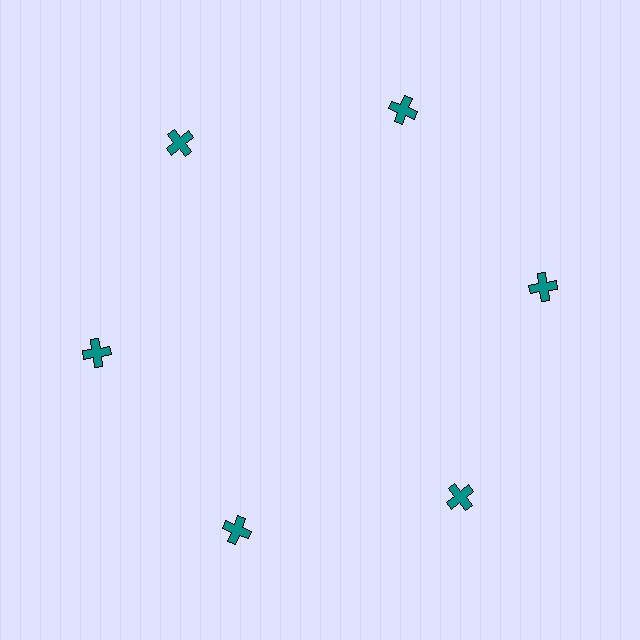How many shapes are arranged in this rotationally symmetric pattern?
There are 6 shapes, arranged in 6 groups of 1.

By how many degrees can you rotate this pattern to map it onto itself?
The pattern maps onto itself every 60 degrees of rotation.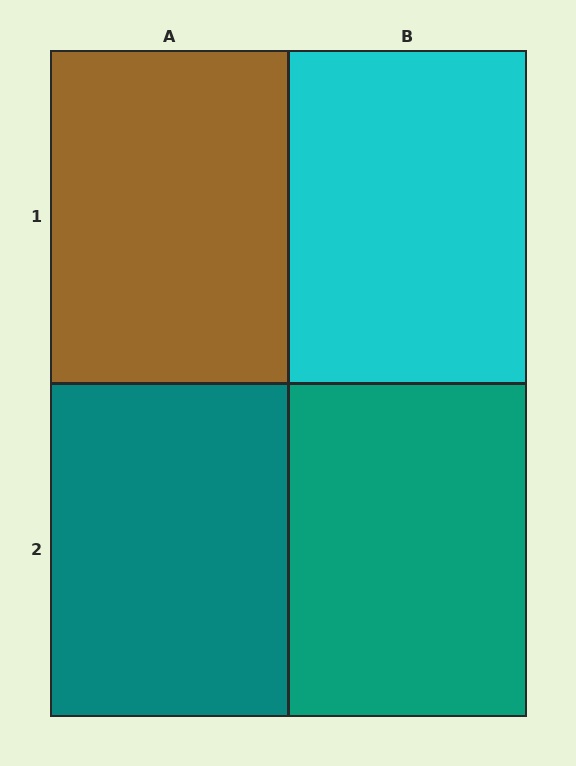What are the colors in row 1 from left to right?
Brown, cyan.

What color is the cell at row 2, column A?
Teal.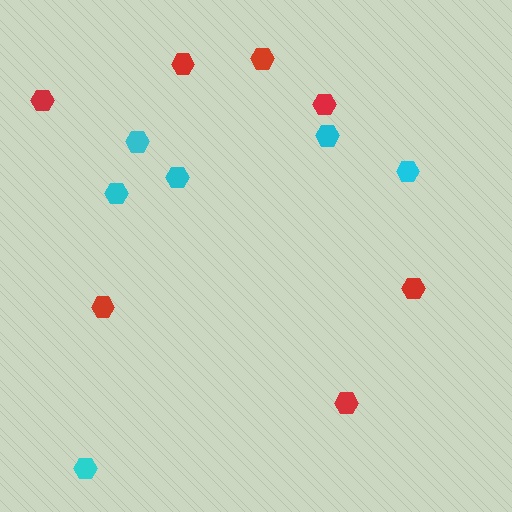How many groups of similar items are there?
There are 2 groups: one group of red hexagons (7) and one group of cyan hexagons (6).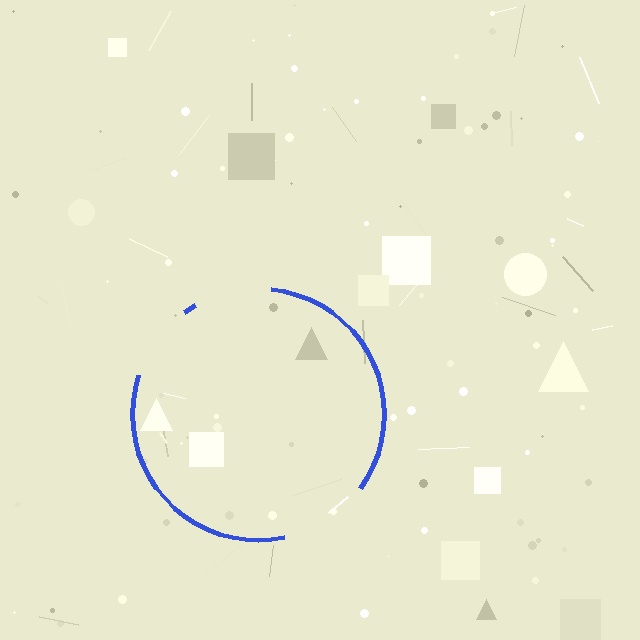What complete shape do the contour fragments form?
The contour fragments form a circle.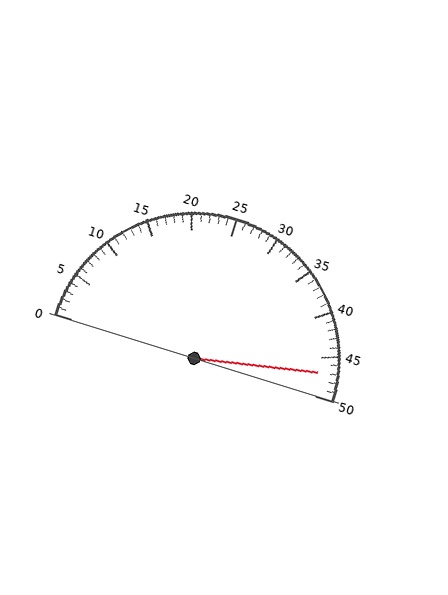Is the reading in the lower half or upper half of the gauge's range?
The reading is in the upper half of the range (0 to 50).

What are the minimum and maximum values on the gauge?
The gauge ranges from 0 to 50.